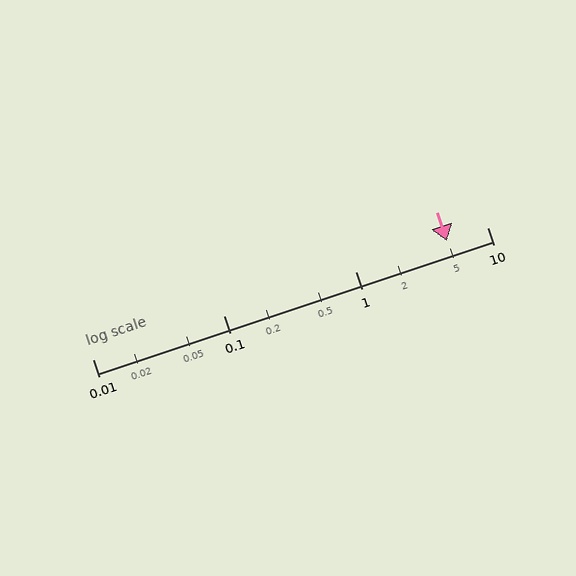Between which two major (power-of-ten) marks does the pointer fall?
The pointer is between 1 and 10.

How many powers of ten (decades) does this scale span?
The scale spans 3 decades, from 0.01 to 10.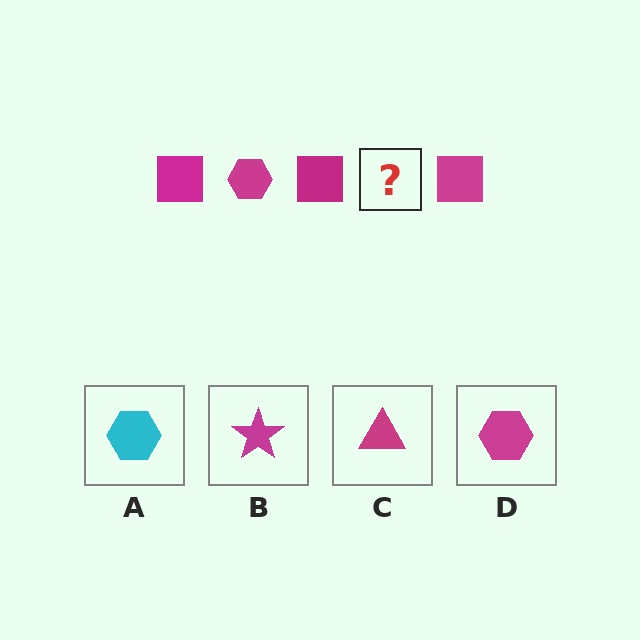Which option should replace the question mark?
Option D.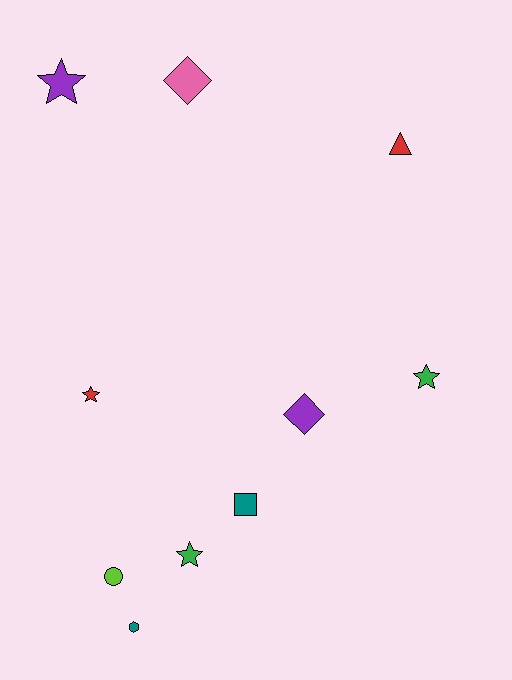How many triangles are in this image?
There is 1 triangle.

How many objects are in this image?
There are 10 objects.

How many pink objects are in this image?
There is 1 pink object.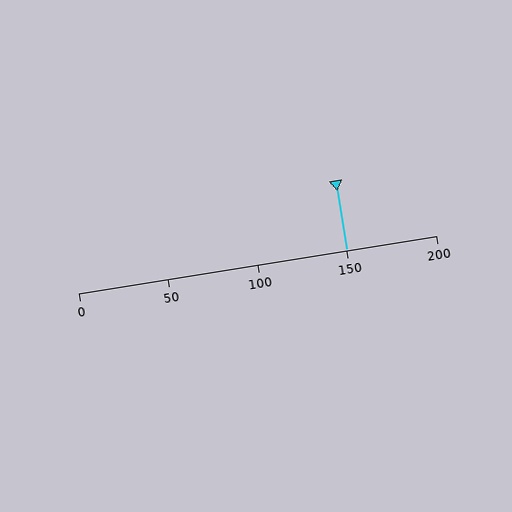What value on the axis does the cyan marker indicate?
The marker indicates approximately 150.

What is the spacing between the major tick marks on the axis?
The major ticks are spaced 50 apart.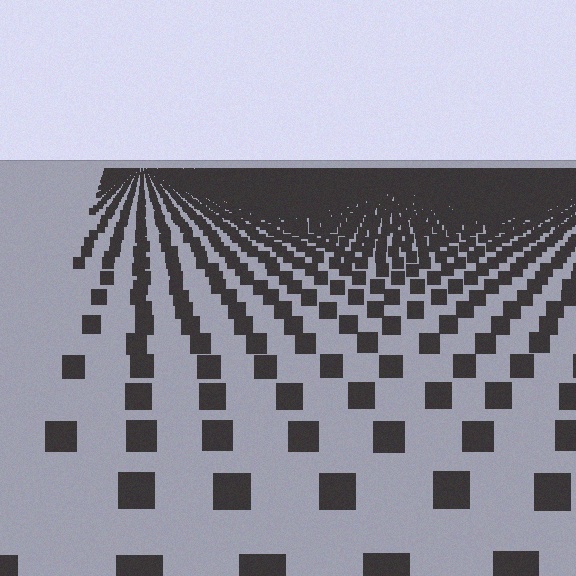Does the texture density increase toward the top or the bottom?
Density increases toward the top.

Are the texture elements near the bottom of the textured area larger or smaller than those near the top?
Larger. Near the bottom, elements are closer to the viewer and appear at a bigger on-screen size.